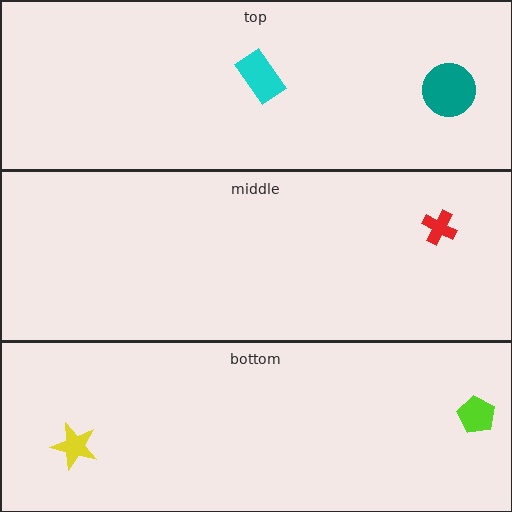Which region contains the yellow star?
The bottom region.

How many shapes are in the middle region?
1.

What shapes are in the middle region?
The red cross.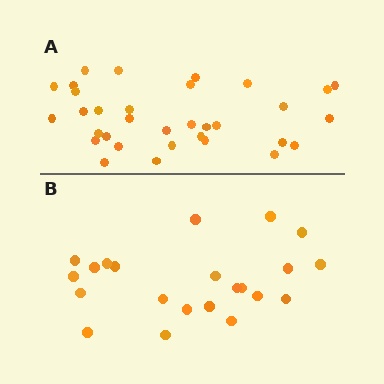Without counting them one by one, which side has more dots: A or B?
Region A (the top region) has more dots.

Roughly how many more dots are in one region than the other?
Region A has roughly 12 or so more dots than region B.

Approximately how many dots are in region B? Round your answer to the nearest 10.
About 20 dots. (The exact count is 22, which rounds to 20.)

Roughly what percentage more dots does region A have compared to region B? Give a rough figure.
About 50% more.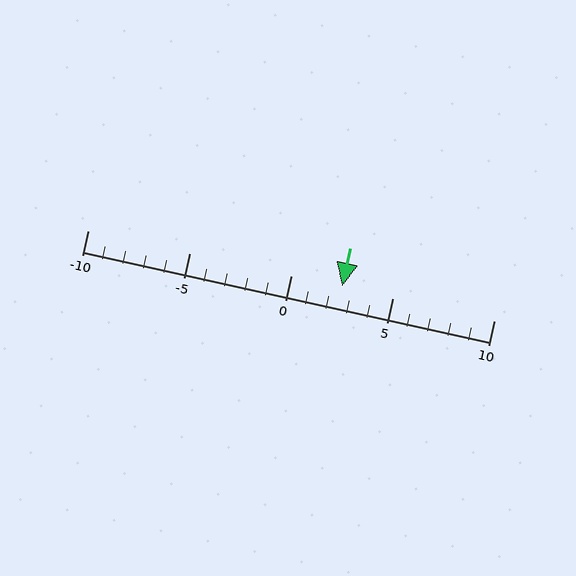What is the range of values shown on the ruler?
The ruler shows values from -10 to 10.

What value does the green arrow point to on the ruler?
The green arrow points to approximately 2.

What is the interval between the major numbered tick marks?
The major tick marks are spaced 5 units apart.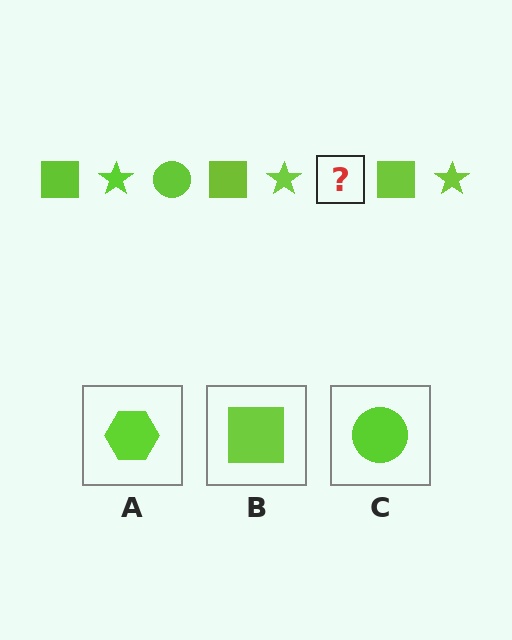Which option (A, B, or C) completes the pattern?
C.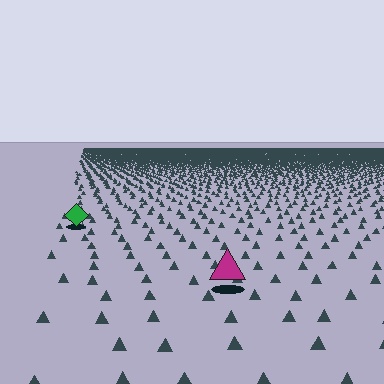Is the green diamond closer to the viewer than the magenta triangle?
No. The magenta triangle is closer — you can tell from the texture gradient: the ground texture is coarser near it.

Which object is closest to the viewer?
The magenta triangle is closest. The texture marks near it are larger and more spread out.